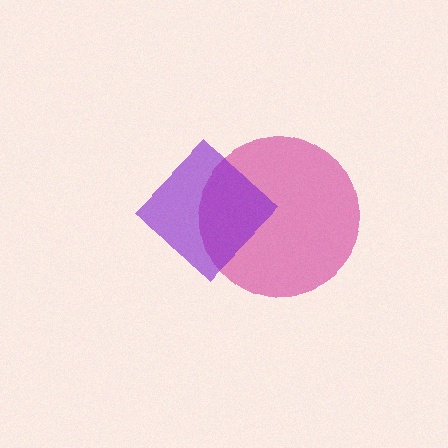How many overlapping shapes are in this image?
There are 2 overlapping shapes in the image.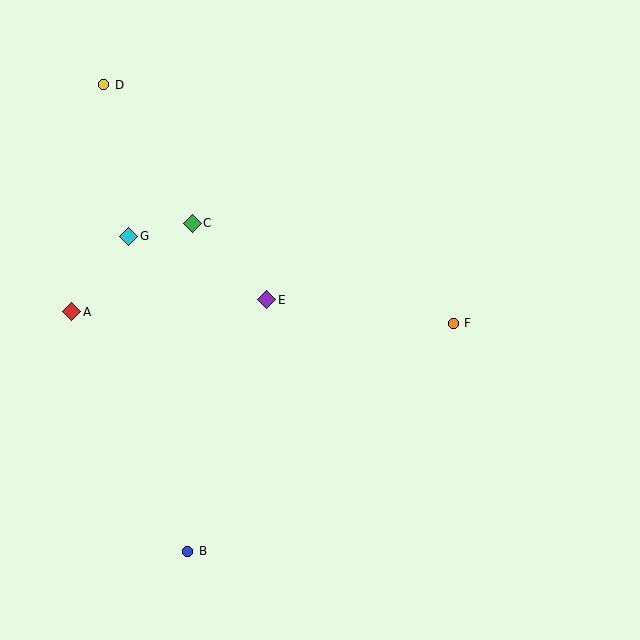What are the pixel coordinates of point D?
Point D is at (104, 85).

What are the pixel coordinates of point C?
Point C is at (192, 223).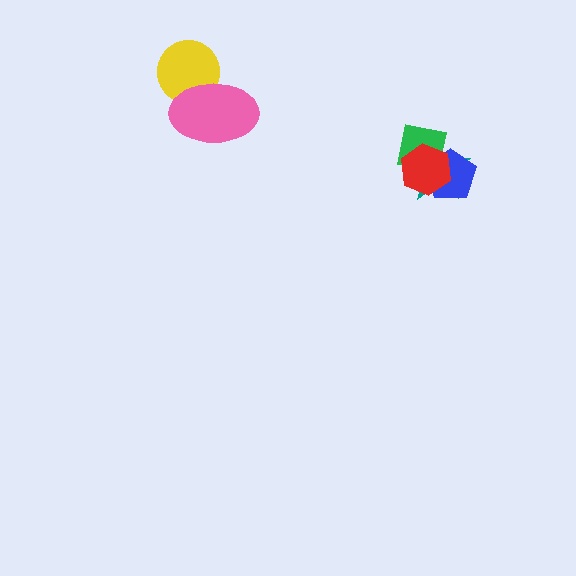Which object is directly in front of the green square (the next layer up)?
The blue pentagon is directly in front of the green square.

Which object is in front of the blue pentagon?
The red hexagon is in front of the blue pentagon.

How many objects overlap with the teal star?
3 objects overlap with the teal star.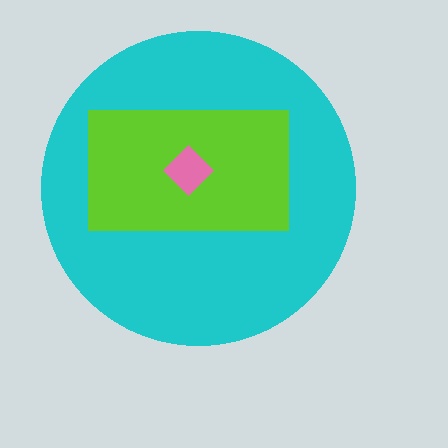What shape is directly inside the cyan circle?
The lime rectangle.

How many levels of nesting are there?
3.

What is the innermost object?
The pink diamond.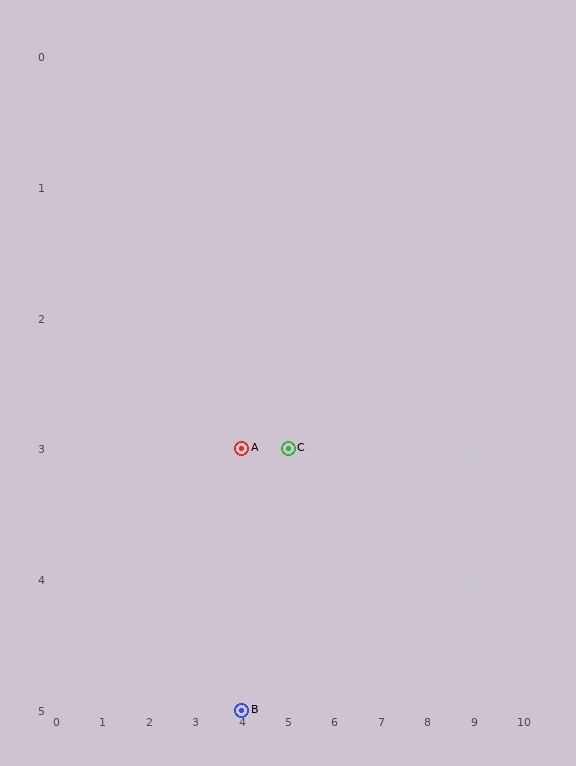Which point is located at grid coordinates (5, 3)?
Point C is at (5, 3).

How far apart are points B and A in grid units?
Points B and A are 2 rows apart.